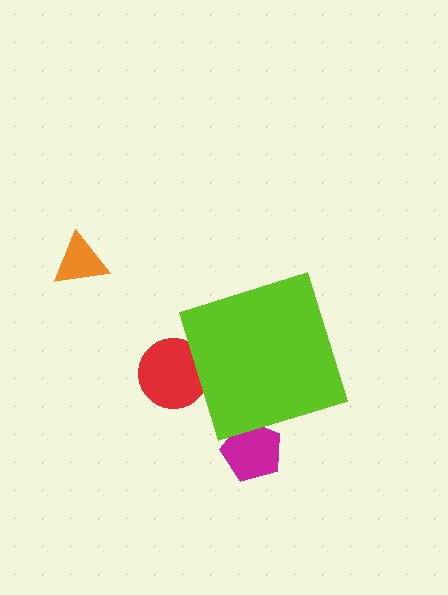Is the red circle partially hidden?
Yes, the red circle is partially hidden behind the lime diamond.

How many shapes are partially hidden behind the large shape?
2 shapes are partially hidden.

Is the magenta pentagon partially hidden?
Yes, the magenta pentagon is partially hidden behind the lime diamond.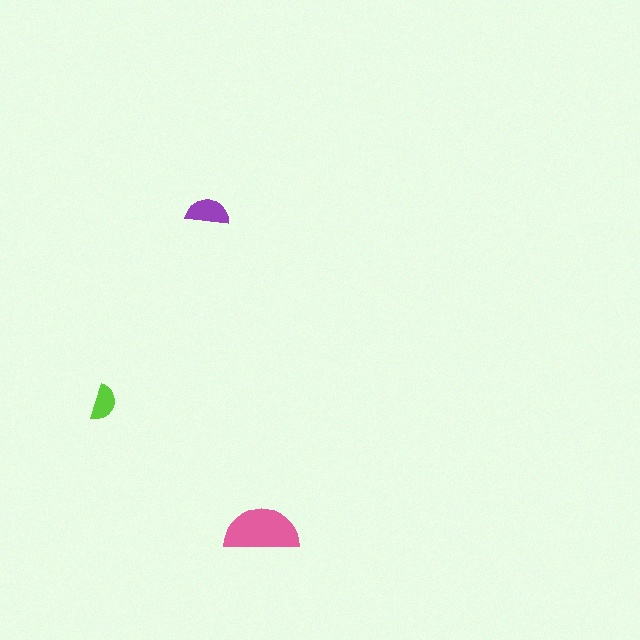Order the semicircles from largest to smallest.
the pink one, the purple one, the lime one.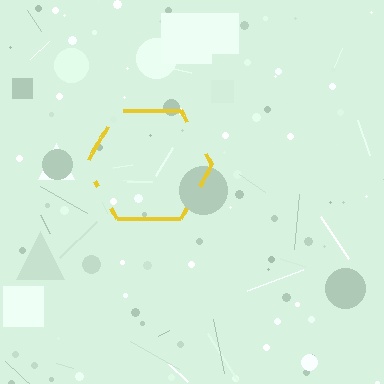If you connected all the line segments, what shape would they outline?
They would outline a hexagon.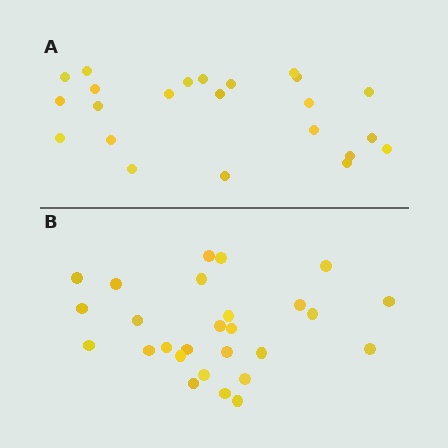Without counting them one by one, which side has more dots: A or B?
Region B (the bottom region) has more dots.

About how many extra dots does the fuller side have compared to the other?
Region B has about 4 more dots than region A.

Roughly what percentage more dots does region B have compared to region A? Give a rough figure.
About 15% more.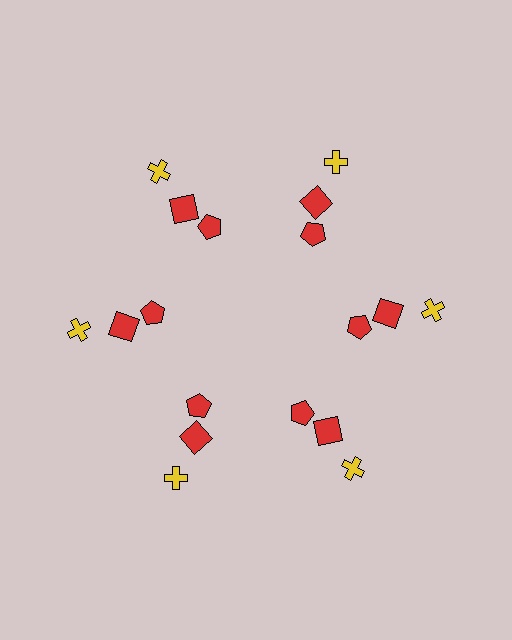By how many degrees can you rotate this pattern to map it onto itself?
The pattern maps onto itself every 60 degrees of rotation.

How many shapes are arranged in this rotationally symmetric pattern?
There are 18 shapes, arranged in 6 groups of 3.